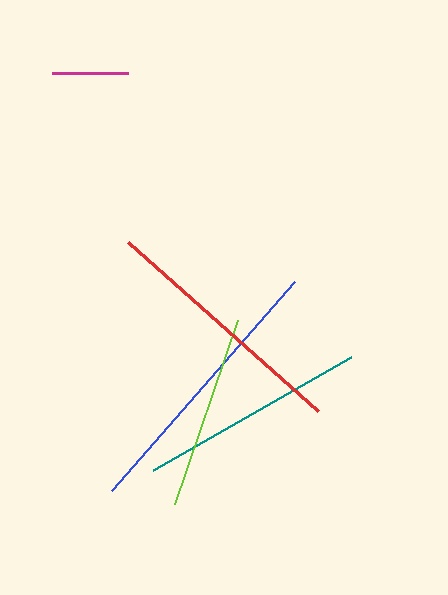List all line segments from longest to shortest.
From longest to shortest: blue, red, teal, lime, magenta.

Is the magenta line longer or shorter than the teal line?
The teal line is longer than the magenta line.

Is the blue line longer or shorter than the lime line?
The blue line is longer than the lime line.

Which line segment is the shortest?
The magenta line is the shortest at approximately 77 pixels.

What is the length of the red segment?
The red segment is approximately 254 pixels long.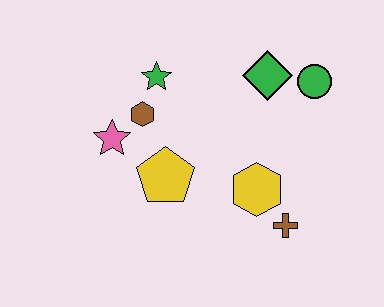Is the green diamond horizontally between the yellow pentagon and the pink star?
No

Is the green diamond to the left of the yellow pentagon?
No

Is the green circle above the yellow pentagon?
Yes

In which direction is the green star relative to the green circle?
The green star is to the left of the green circle.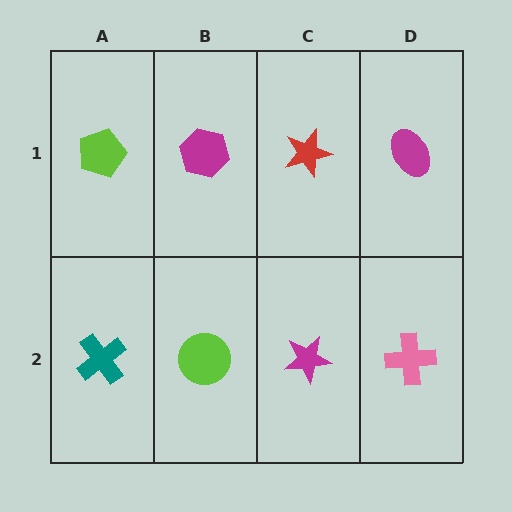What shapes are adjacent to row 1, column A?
A teal cross (row 2, column A), a magenta hexagon (row 1, column B).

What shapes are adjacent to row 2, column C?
A red star (row 1, column C), a lime circle (row 2, column B), a pink cross (row 2, column D).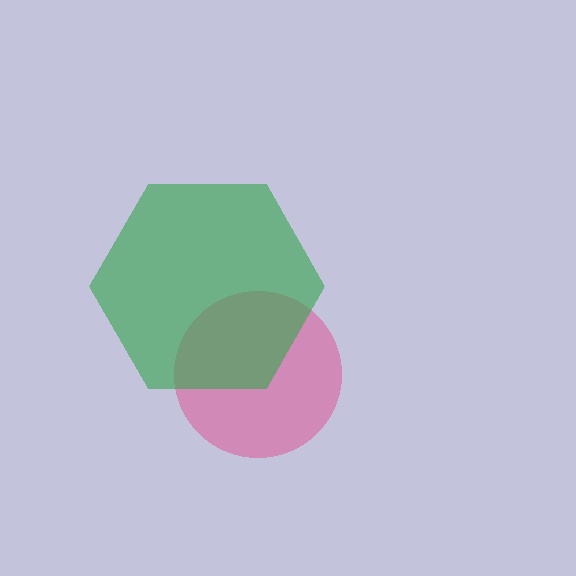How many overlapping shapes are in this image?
There are 2 overlapping shapes in the image.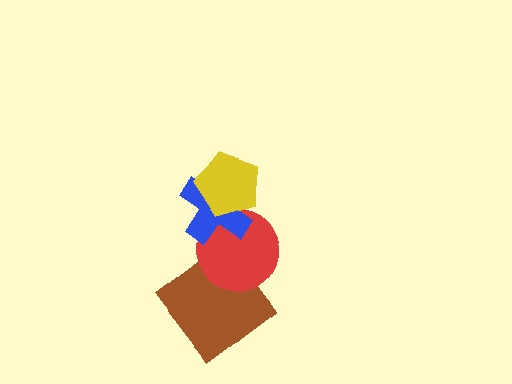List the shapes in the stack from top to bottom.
From top to bottom: the yellow pentagon, the blue cross, the red circle, the brown diamond.